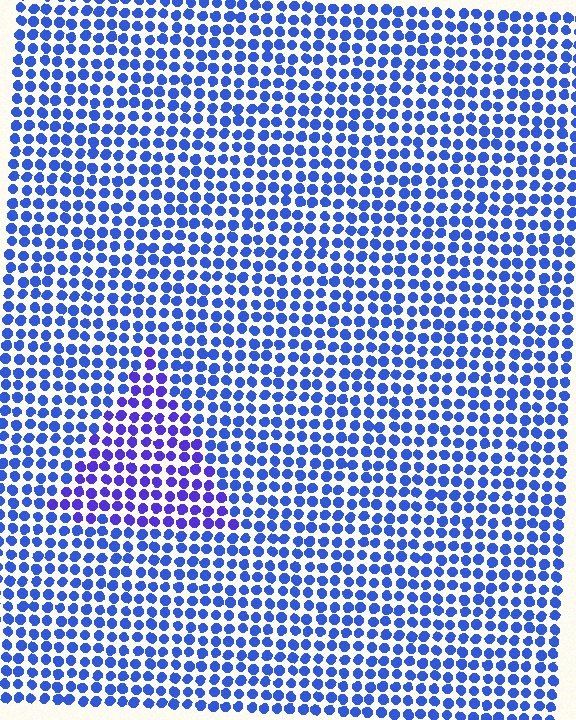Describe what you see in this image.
The image is filled with small blue elements in a uniform arrangement. A triangle-shaped region is visible where the elements are tinted to a slightly different hue, forming a subtle color boundary.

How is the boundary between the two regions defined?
The boundary is defined purely by a slight shift in hue (about 27 degrees). Spacing, size, and orientation are identical on both sides.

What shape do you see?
I see a triangle.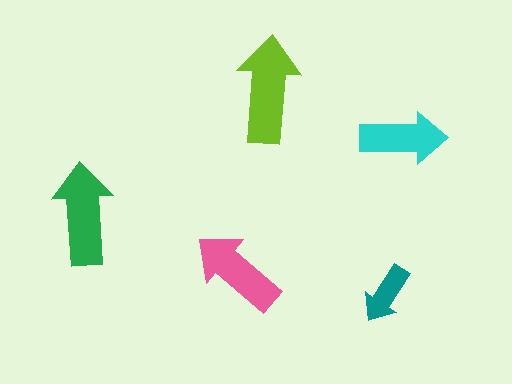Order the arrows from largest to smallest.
the lime one, the green one, the pink one, the cyan one, the teal one.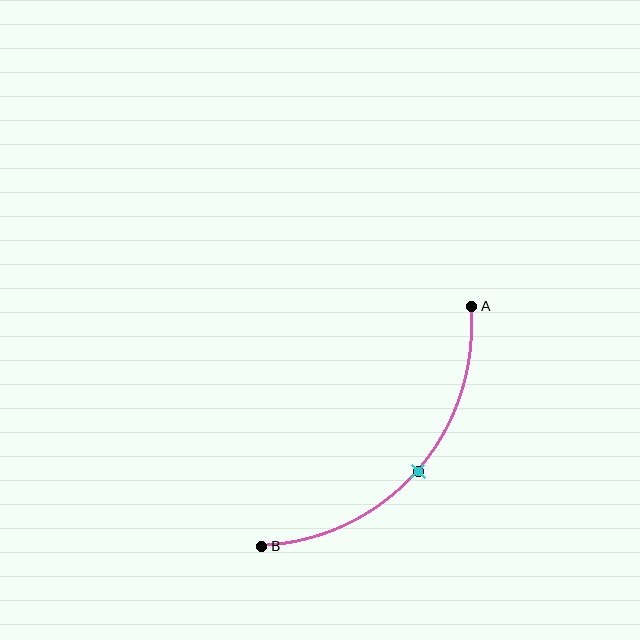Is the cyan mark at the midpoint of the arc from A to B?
Yes. The cyan mark lies on the arc at equal arc-length from both A and B — it is the arc midpoint.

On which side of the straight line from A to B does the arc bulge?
The arc bulges below and to the right of the straight line connecting A and B.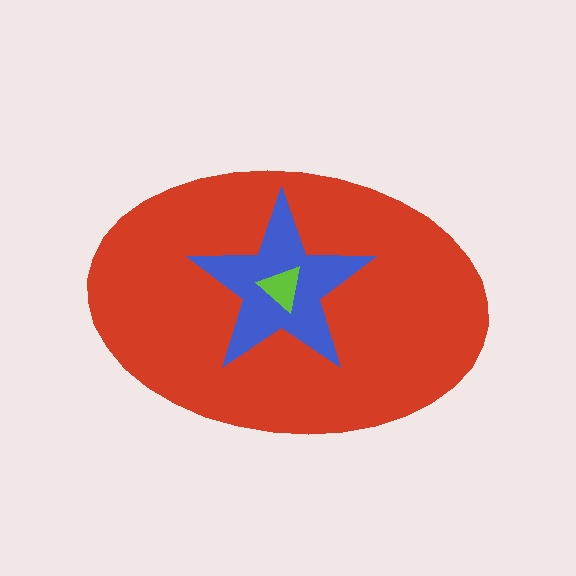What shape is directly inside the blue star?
The lime triangle.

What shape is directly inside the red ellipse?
The blue star.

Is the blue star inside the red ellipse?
Yes.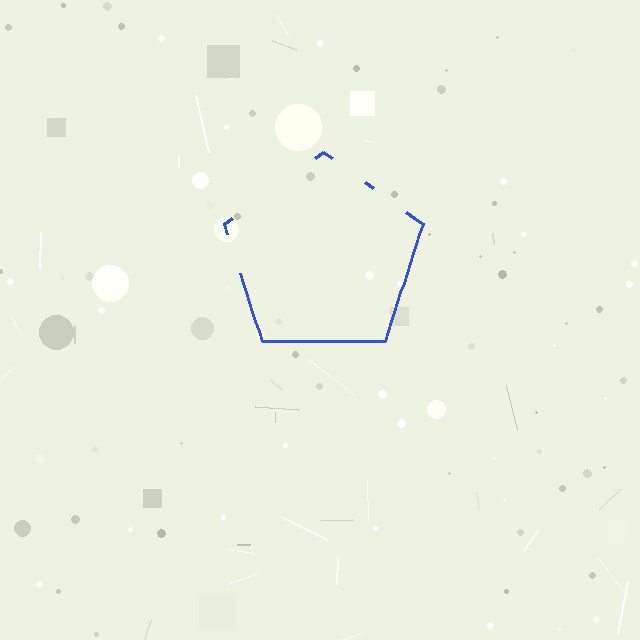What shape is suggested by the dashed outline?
The dashed outline suggests a pentagon.